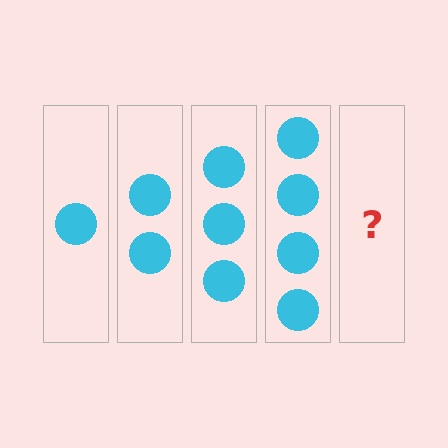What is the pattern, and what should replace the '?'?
The pattern is that each step adds one more circle. The '?' should be 5 circles.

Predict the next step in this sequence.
The next step is 5 circles.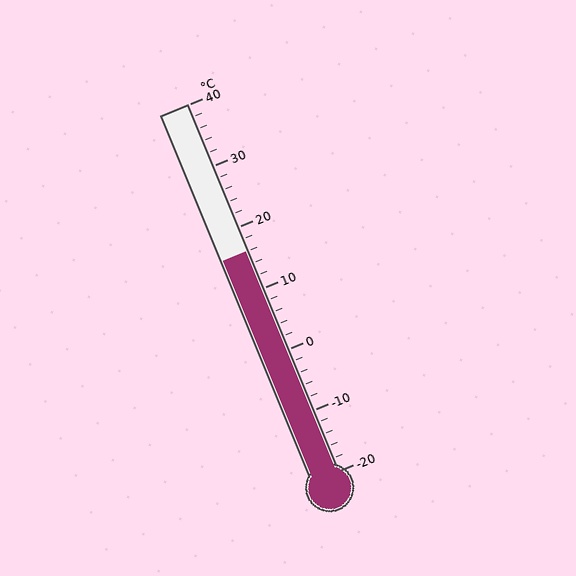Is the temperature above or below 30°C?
The temperature is below 30°C.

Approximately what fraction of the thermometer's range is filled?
The thermometer is filled to approximately 60% of its range.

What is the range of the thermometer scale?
The thermometer scale ranges from -20°C to 40°C.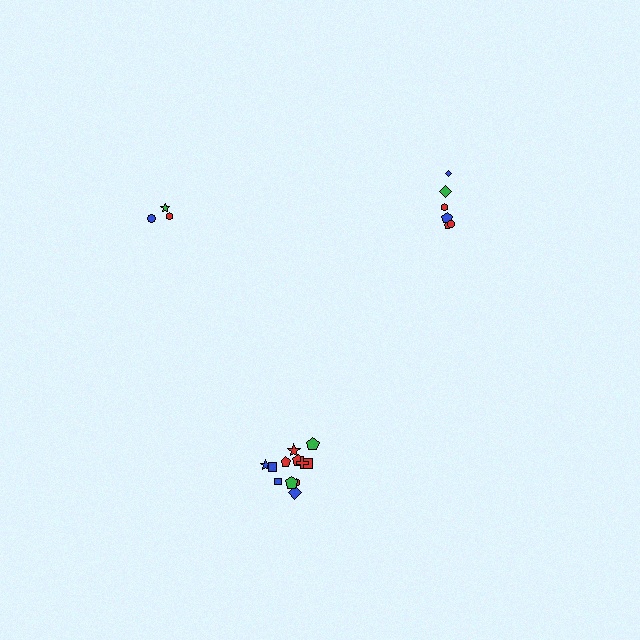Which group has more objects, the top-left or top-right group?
The top-right group.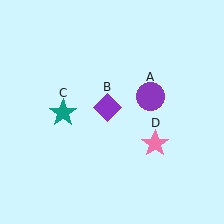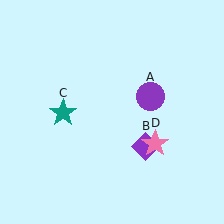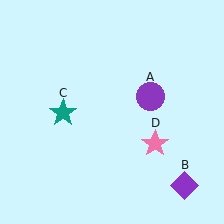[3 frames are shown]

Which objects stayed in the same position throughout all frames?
Purple circle (object A) and teal star (object C) and pink star (object D) remained stationary.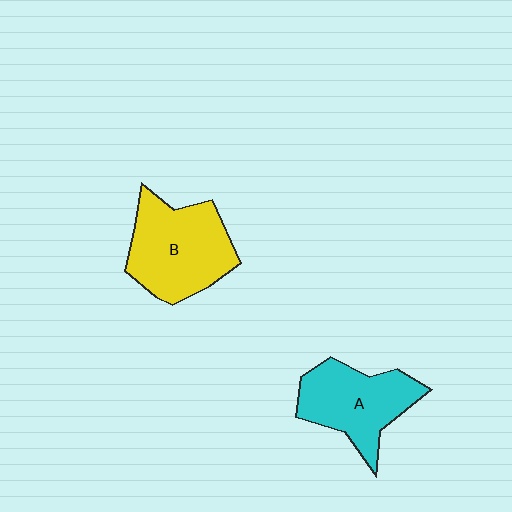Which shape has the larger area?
Shape B (yellow).